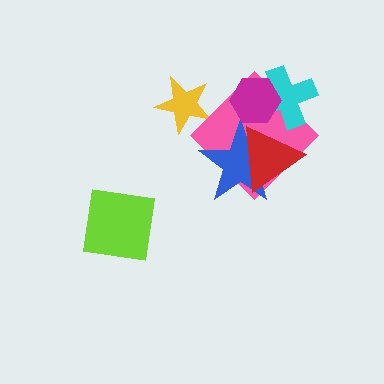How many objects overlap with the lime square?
0 objects overlap with the lime square.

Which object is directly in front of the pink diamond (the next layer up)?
The blue star is directly in front of the pink diamond.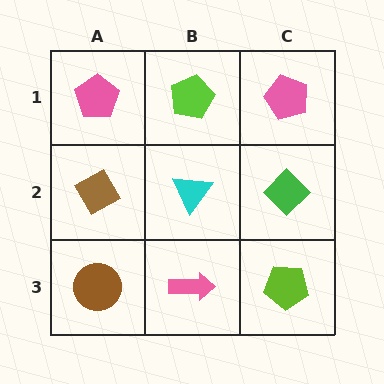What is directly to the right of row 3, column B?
A lime pentagon.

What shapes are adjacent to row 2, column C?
A pink pentagon (row 1, column C), a lime pentagon (row 3, column C), a cyan triangle (row 2, column B).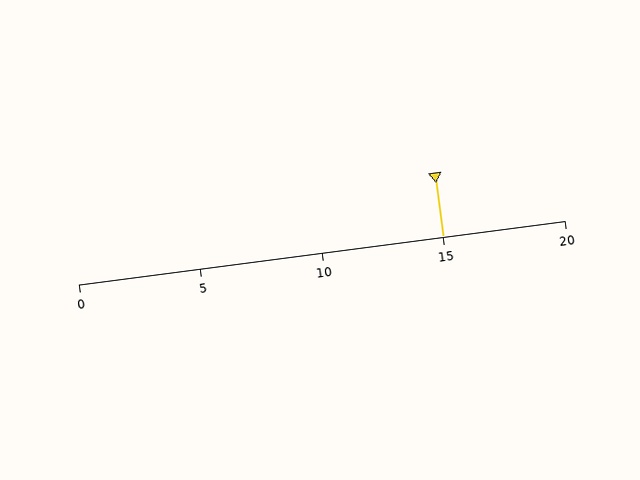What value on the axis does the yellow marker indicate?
The marker indicates approximately 15.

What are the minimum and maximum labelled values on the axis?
The axis runs from 0 to 20.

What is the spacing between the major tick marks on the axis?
The major ticks are spaced 5 apart.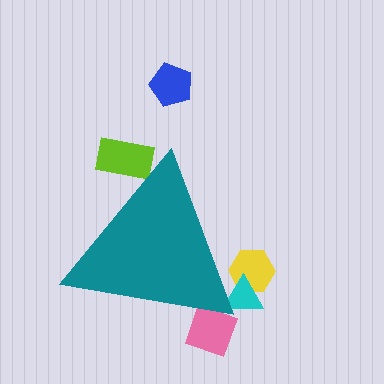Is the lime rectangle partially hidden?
Yes, the lime rectangle is partially hidden behind the teal triangle.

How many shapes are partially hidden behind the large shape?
4 shapes are partially hidden.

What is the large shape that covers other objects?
A teal triangle.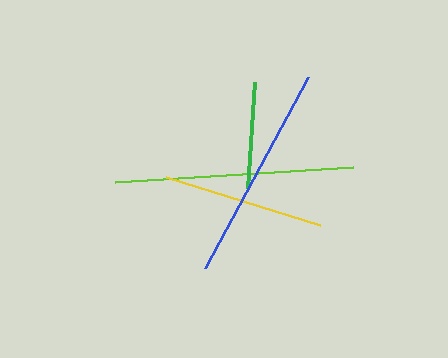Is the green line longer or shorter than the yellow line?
The yellow line is longer than the green line.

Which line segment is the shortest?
The green line is the shortest at approximately 107 pixels.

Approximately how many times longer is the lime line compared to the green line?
The lime line is approximately 2.2 times the length of the green line.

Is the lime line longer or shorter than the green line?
The lime line is longer than the green line.